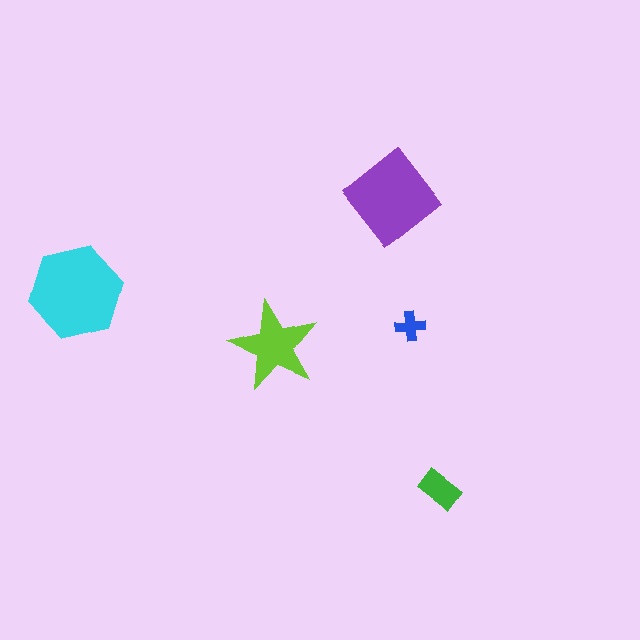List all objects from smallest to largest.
The blue cross, the green rectangle, the lime star, the purple diamond, the cyan hexagon.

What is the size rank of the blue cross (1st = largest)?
5th.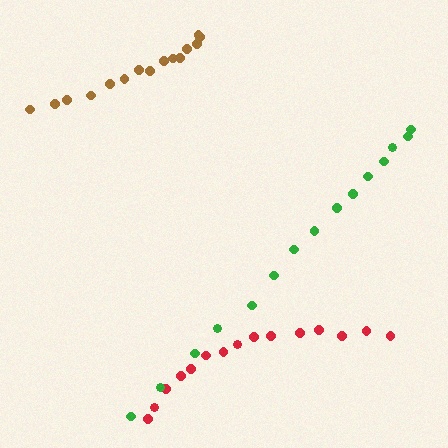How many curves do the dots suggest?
There are 3 distinct paths.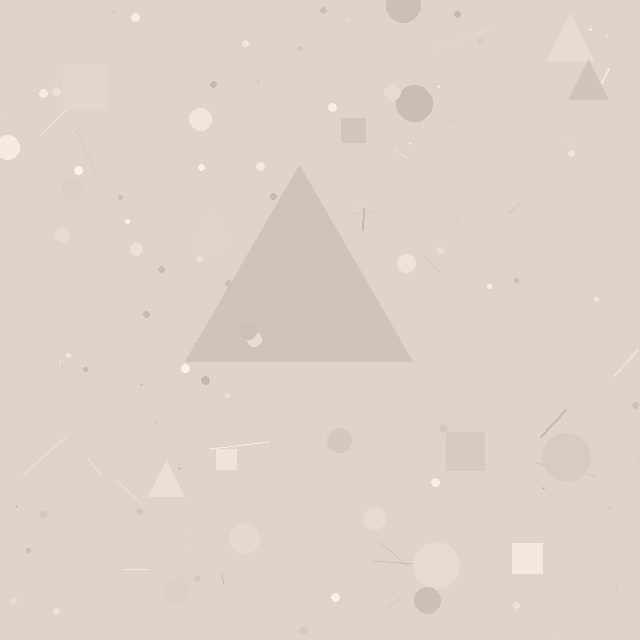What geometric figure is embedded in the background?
A triangle is embedded in the background.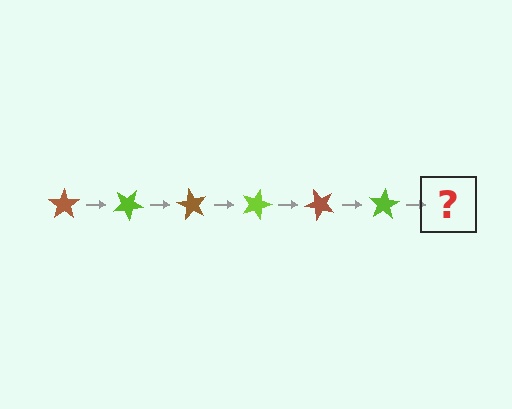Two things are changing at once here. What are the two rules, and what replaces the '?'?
The two rules are that it rotates 30 degrees each step and the color cycles through brown and lime. The '?' should be a brown star, rotated 180 degrees from the start.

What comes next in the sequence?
The next element should be a brown star, rotated 180 degrees from the start.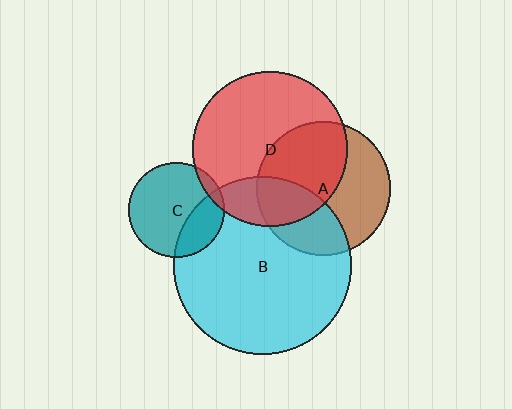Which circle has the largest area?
Circle B (cyan).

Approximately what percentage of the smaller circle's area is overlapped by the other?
Approximately 20%.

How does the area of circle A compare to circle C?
Approximately 2.0 times.